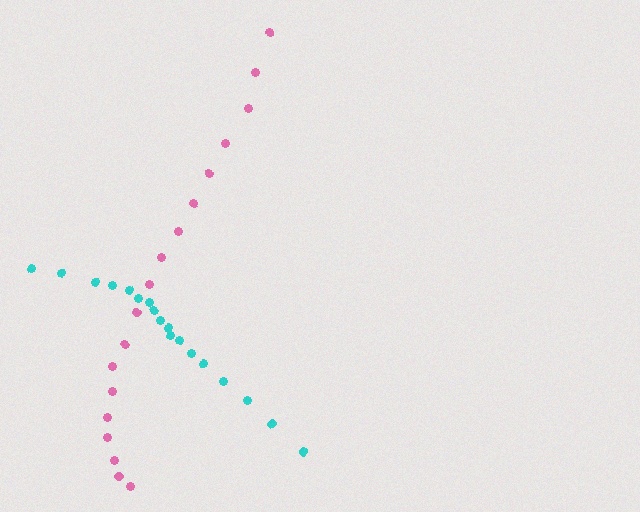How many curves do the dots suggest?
There are 2 distinct paths.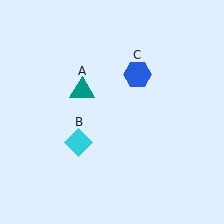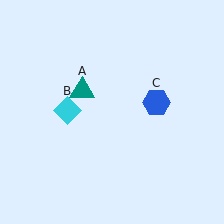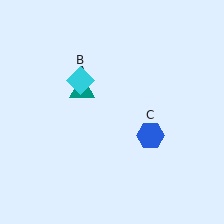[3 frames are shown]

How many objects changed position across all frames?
2 objects changed position: cyan diamond (object B), blue hexagon (object C).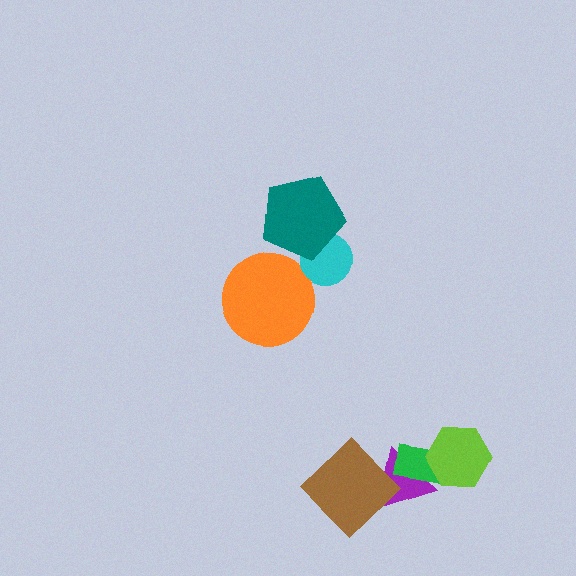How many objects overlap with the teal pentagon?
1 object overlaps with the teal pentagon.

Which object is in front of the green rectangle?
The lime hexagon is in front of the green rectangle.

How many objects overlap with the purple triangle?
3 objects overlap with the purple triangle.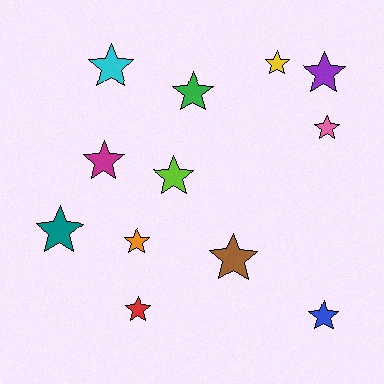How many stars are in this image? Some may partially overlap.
There are 12 stars.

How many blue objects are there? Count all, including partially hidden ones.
There is 1 blue object.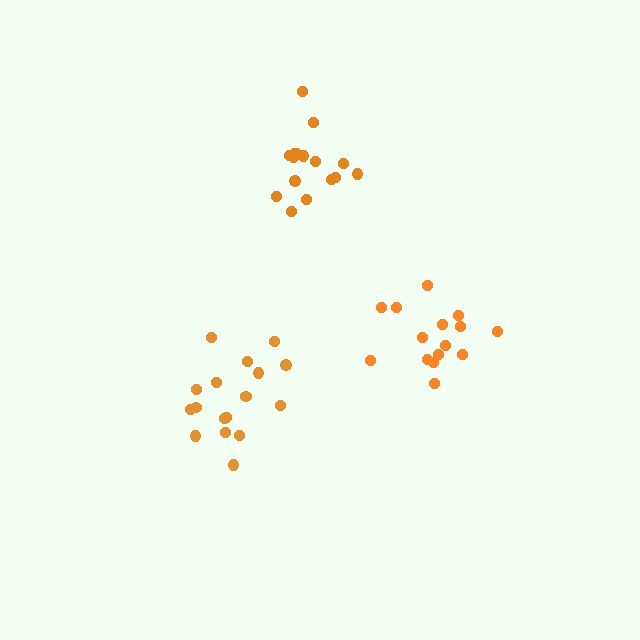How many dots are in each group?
Group 1: 16 dots, Group 2: 17 dots, Group 3: 15 dots (48 total).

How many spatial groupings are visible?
There are 3 spatial groupings.